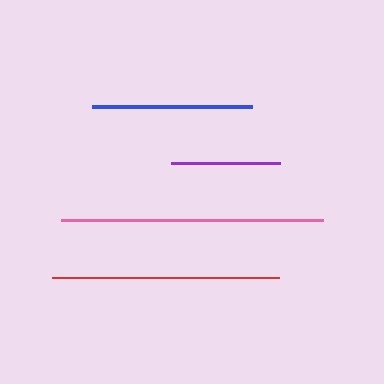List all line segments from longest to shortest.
From longest to shortest: pink, red, blue, purple.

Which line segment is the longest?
The pink line is the longest at approximately 262 pixels.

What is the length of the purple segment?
The purple segment is approximately 108 pixels long.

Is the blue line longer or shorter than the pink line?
The pink line is longer than the blue line.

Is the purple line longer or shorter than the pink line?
The pink line is longer than the purple line.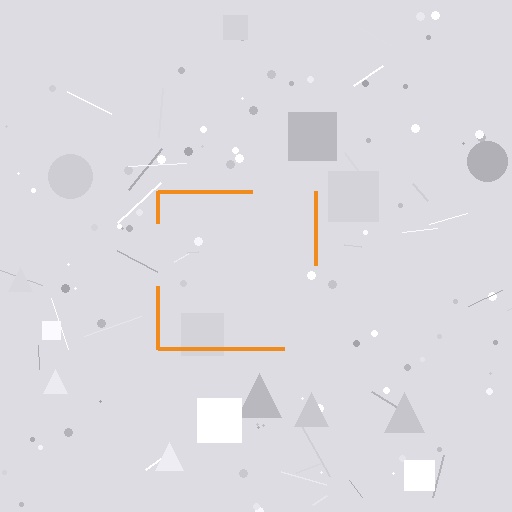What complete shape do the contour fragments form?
The contour fragments form a square.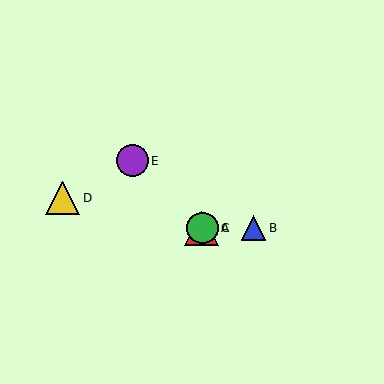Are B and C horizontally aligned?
Yes, both are at y≈228.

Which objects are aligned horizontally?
Objects A, B, C are aligned horizontally.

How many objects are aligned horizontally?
3 objects (A, B, C) are aligned horizontally.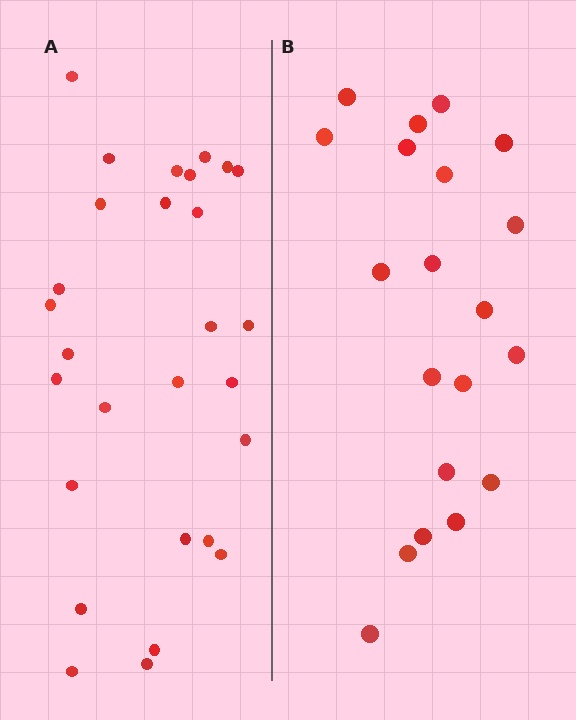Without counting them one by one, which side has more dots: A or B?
Region A (the left region) has more dots.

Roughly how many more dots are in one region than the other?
Region A has roughly 8 or so more dots than region B.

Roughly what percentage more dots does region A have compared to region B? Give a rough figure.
About 40% more.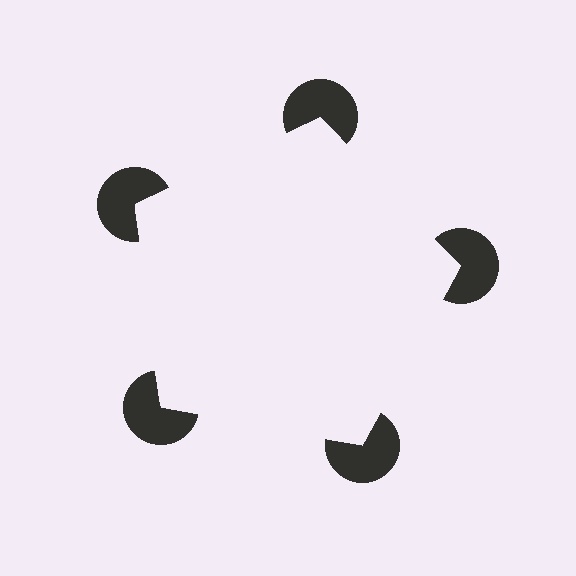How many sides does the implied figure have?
5 sides.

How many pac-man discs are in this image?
There are 5 — one at each vertex of the illusory pentagon.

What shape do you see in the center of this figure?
An illusory pentagon — its edges are inferred from the aligned wedge cuts in the pac-man discs, not physically drawn.